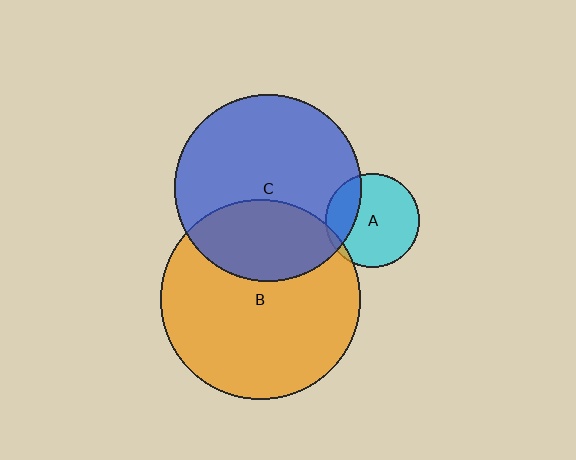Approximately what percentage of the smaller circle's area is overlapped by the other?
Approximately 25%.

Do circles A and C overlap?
Yes.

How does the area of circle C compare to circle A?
Approximately 4.0 times.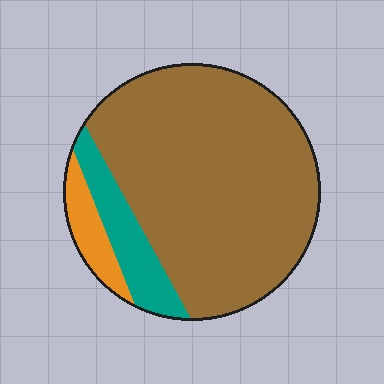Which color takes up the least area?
Orange, at roughly 10%.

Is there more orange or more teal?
Teal.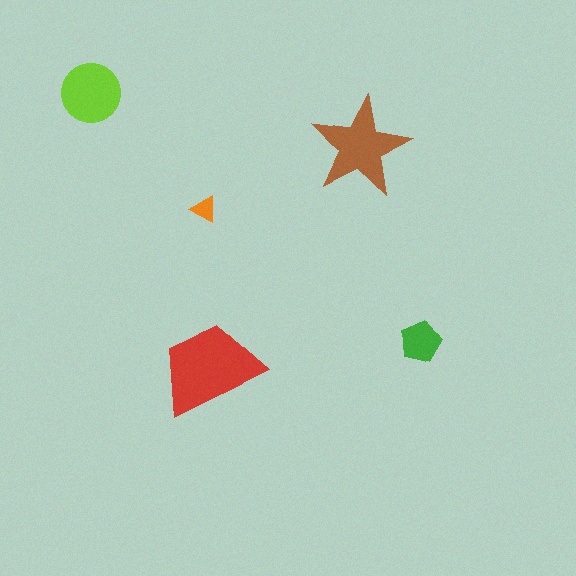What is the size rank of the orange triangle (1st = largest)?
5th.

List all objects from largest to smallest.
The red trapezoid, the brown star, the lime circle, the green pentagon, the orange triangle.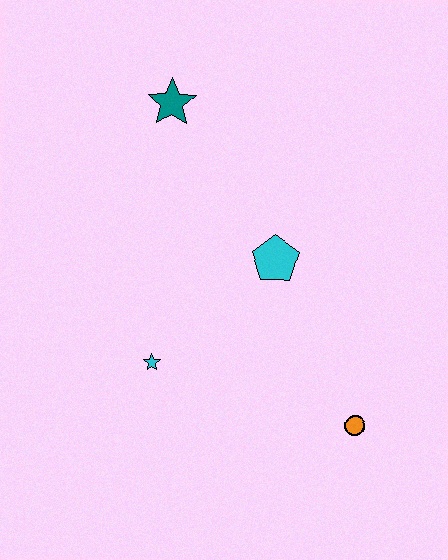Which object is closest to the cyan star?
The cyan pentagon is closest to the cyan star.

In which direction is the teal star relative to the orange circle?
The teal star is above the orange circle.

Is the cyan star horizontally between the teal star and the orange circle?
No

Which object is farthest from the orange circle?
The teal star is farthest from the orange circle.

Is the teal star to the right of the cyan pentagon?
No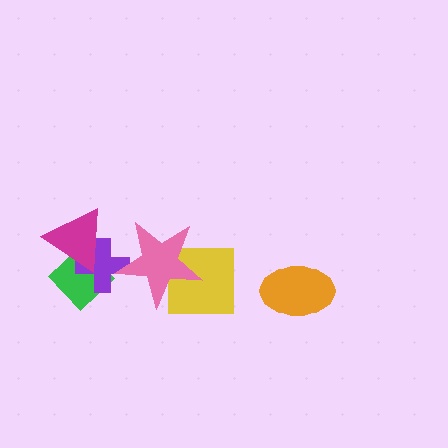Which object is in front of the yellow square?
The pink star is in front of the yellow square.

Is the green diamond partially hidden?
Yes, it is partially covered by another shape.